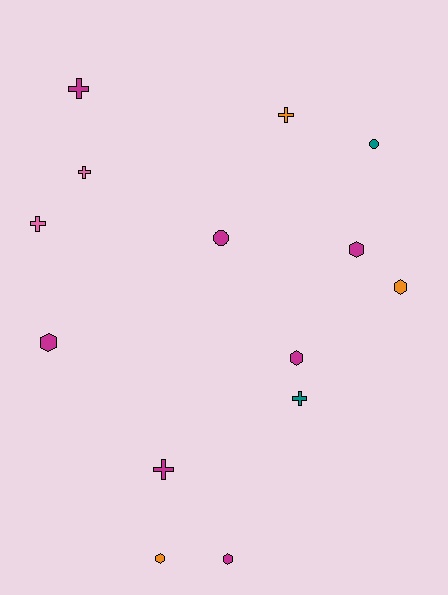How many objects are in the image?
There are 14 objects.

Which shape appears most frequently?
Cross, with 6 objects.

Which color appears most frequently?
Magenta, with 7 objects.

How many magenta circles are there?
There is 1 magenta circle.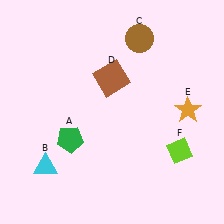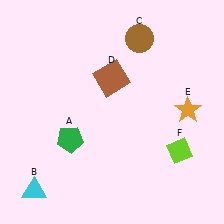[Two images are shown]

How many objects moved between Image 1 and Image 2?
1 object moved between the two images.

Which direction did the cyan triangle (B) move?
The cyan triangle (B) moved down.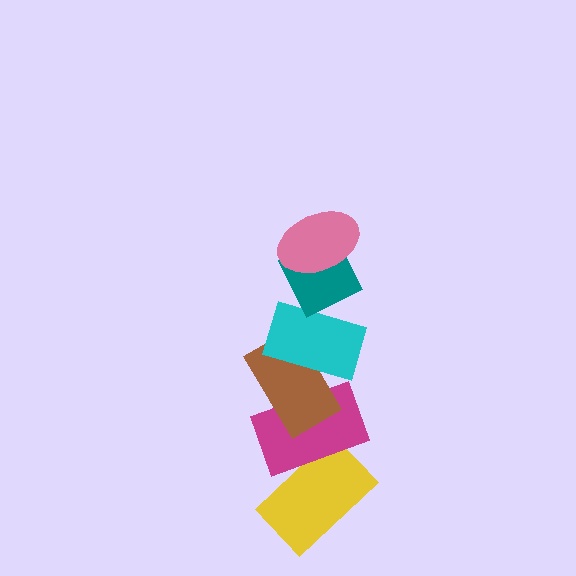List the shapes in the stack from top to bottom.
From top to bottom: the pink ellipse, the teal diamond, the cyan rectangle, the brown rectangle, the magenta rectangle, the yellow rectangle.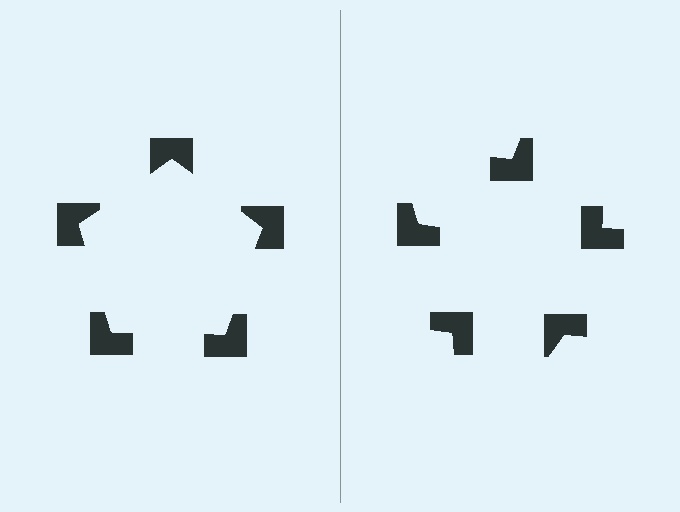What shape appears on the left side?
An illusory pentagon.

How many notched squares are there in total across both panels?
10 — 5 on each side.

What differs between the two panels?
The notched squares are positioned identically on both sides; only the wedge orientations differ. On the left they align to a pentagon; on the right they are misaligned.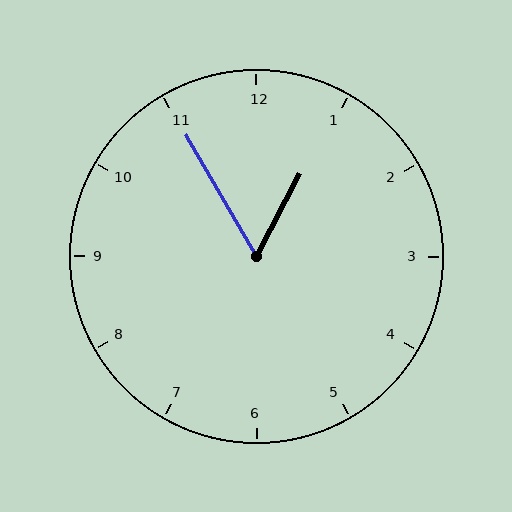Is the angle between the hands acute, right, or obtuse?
It is acute.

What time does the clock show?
12:55.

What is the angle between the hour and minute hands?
Approximately 58 degrees.